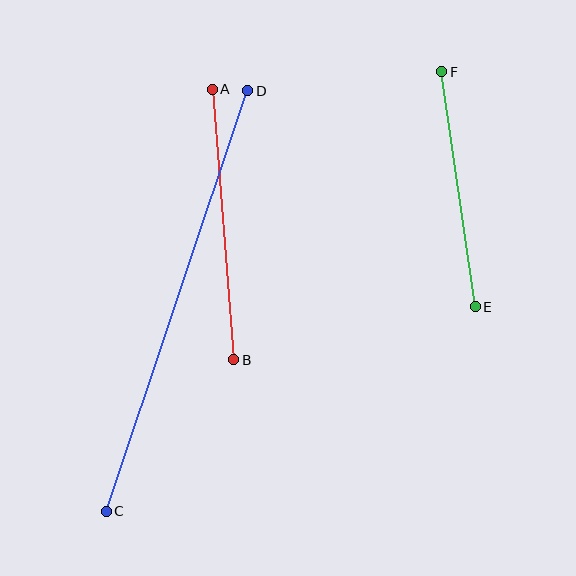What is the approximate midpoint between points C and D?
The midpoint is at approximately (177, 301) pixels.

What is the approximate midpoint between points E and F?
The midpoint is at approximately (458, 189) pixels.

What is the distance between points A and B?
The distance is approximately 271 pixels.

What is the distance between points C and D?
The distance is approximately 444 pixels.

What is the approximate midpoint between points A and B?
The midpoint is at approximately (223, 225) pixels.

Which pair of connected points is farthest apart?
Points C and D are farthest apart.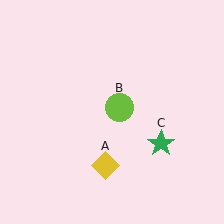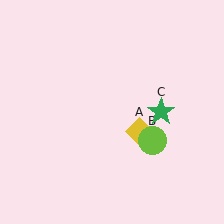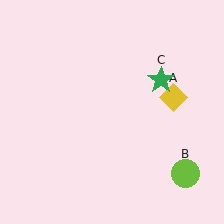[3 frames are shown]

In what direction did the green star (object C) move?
The green star (object C) moved up.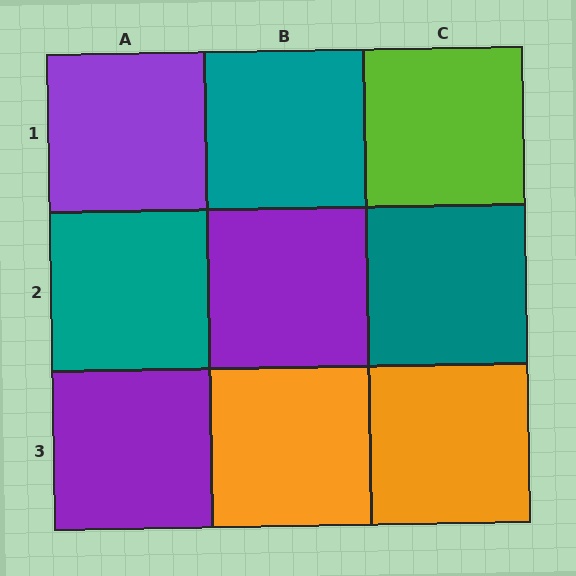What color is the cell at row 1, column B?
Teal.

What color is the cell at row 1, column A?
Purple.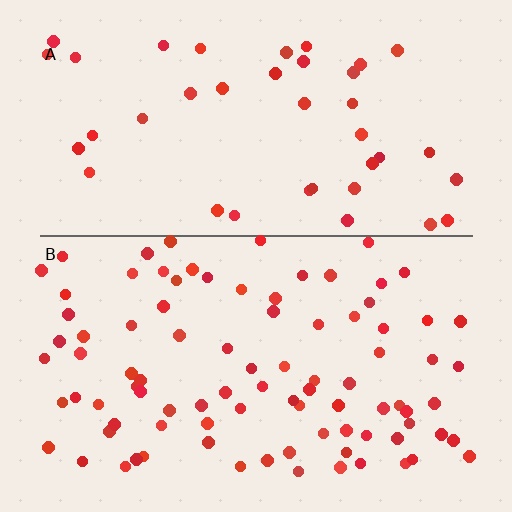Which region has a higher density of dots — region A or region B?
B (the bottom).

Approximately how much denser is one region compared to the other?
Approximately 2.2× — region B over region A.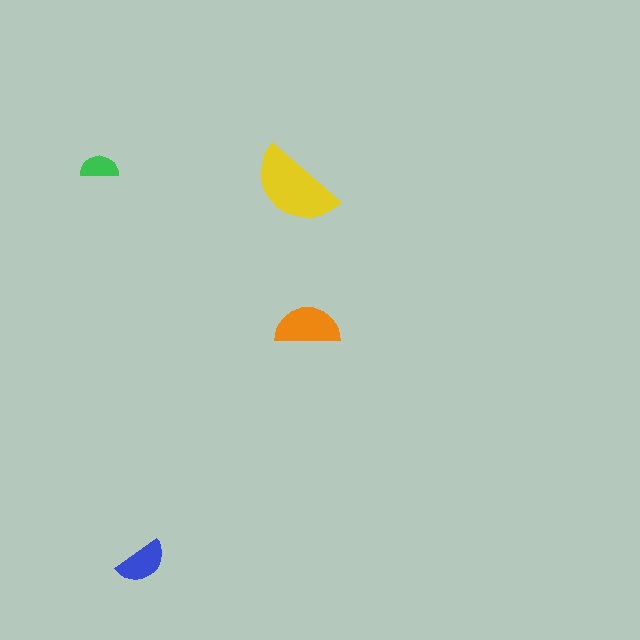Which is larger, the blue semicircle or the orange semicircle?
The orange one.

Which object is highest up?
The green semicircle is topmost.